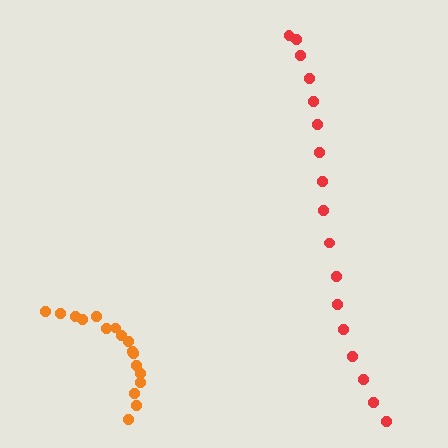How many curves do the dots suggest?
There are 2 distinct paths.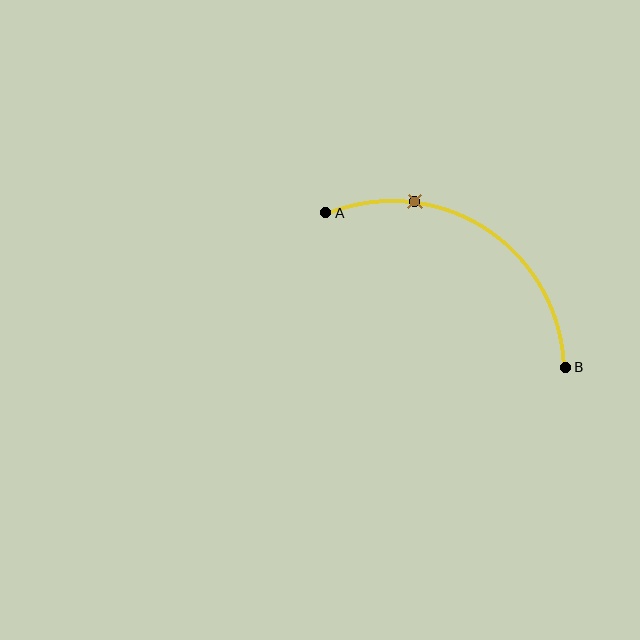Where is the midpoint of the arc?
The arc midpoint is the point on the curve farthest from the straight line joining A and B. It sits above that line.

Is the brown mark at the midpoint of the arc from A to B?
No. The brown mark lies on the arc but is closer to endpoint A. The arc midpoint would be at the point on the curve equidistant along the arc from both A and B.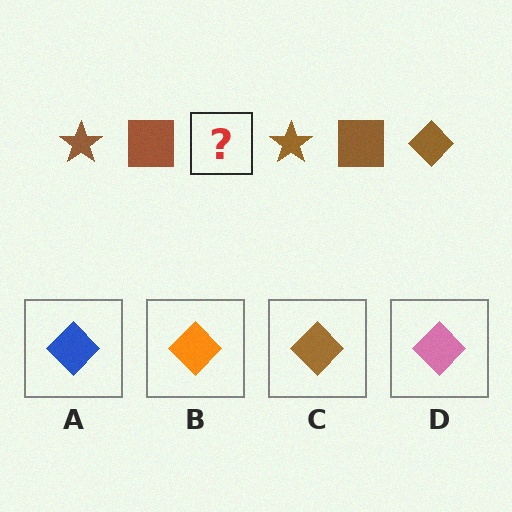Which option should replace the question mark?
Option C.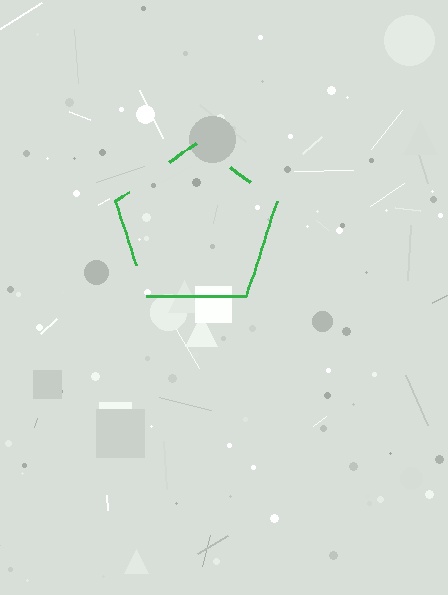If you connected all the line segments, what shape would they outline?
They would outline a pentagon.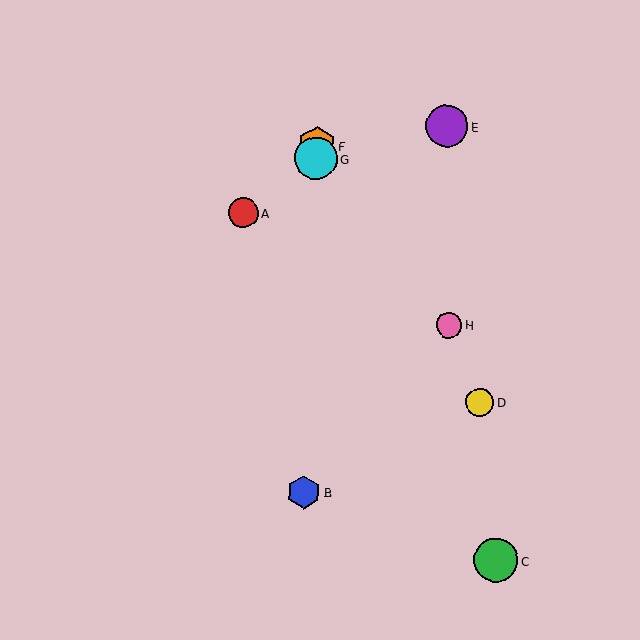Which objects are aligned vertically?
Objects B, F, G are aligned vertically.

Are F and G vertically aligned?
Yes, both are at x≈316.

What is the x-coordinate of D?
Object D is at x≈480.